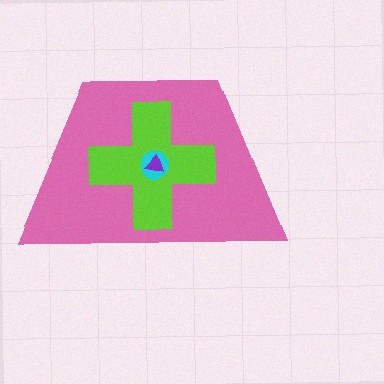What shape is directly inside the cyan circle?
The purple triangle.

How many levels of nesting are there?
4.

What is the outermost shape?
The pink trapezoid.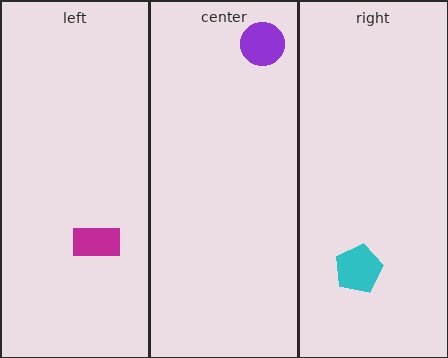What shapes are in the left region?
The magenta rectangle.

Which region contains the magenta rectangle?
The left region.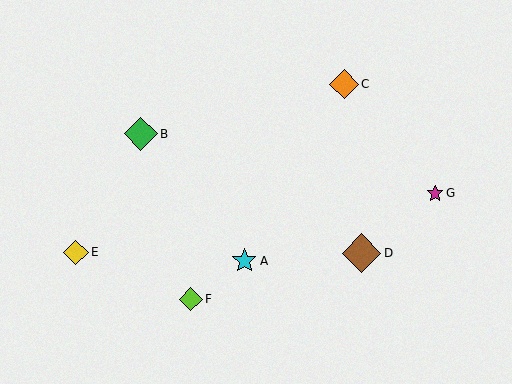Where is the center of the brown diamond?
The center of the brown diamond is at (362, 253).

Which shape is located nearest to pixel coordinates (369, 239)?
The brown diamond (labeled D) at (362, 253) is nearest to that location.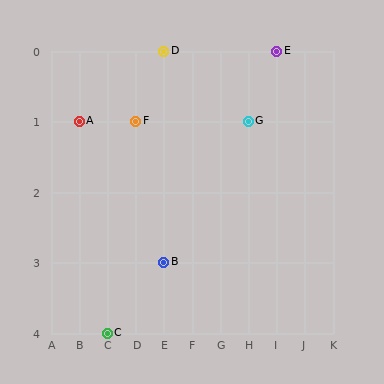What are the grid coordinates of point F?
Point F is at grid coordinates (D, 1).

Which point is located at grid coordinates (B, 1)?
Point A is at (B, 1).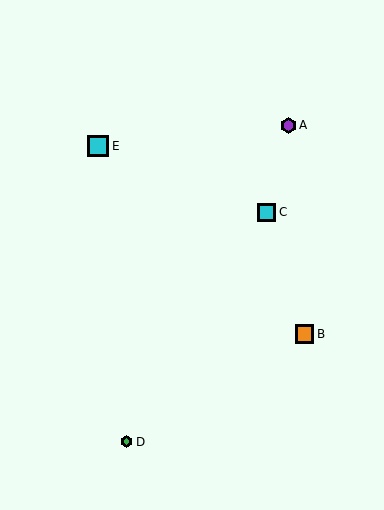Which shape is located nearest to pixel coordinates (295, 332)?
The orange square (labeled B) at (304, 334) is nearest to that location.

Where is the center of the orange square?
The center of the orange square is at (304, 334).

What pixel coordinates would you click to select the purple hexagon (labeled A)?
Click at (288, 125) to select the purple hexagon A.